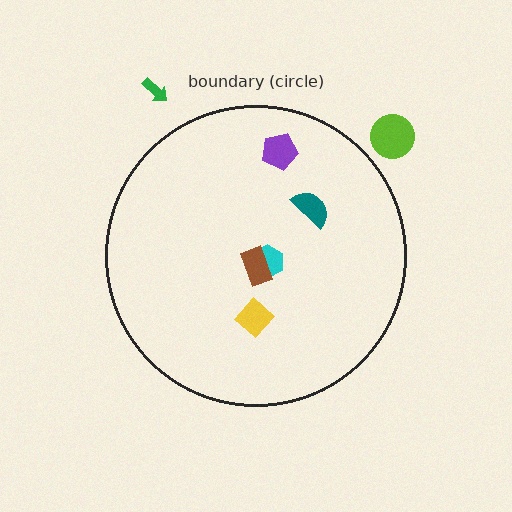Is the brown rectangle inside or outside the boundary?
Inside.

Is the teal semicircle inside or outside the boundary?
Inside.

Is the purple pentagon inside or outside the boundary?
Inside.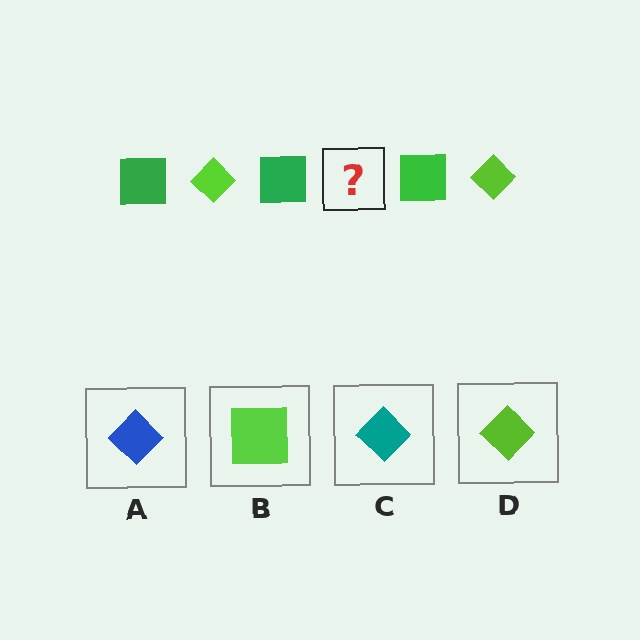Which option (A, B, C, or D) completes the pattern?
D.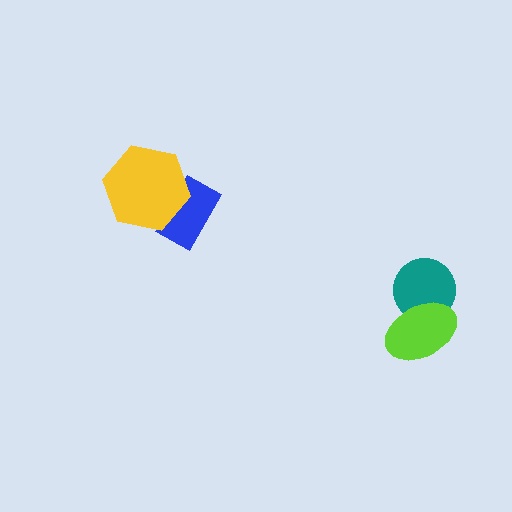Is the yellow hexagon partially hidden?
No, no other shape covers it.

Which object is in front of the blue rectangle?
The yellow hexagon is in front of the blue rectangle.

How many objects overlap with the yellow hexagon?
1 object overlaps with the yellow hexagon.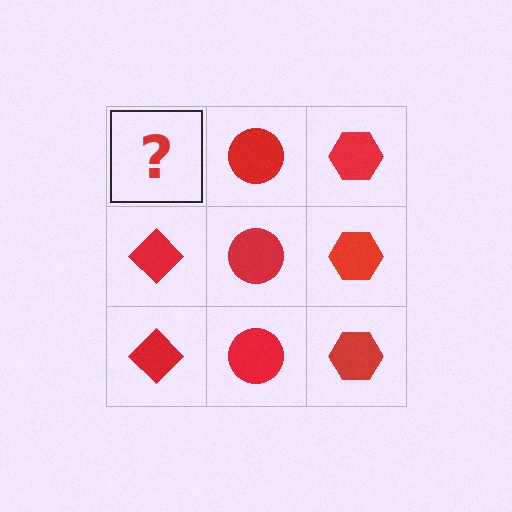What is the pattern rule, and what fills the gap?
The rule is that each column has a consistent shape. The gap should be filled with a red diamond.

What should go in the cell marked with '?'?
The missing cell should contain a red diamond.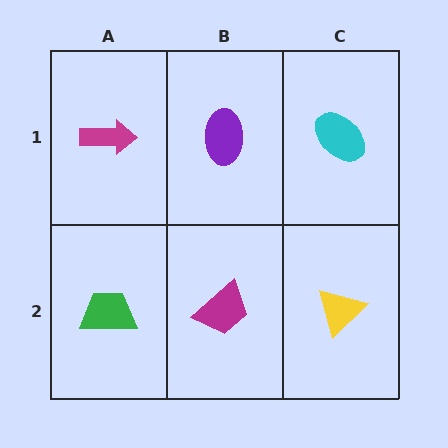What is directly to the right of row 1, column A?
A purple ellipse.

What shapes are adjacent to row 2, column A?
A magenta arrow (row 1, column A), a magenta trapezoid (row 2, column B).